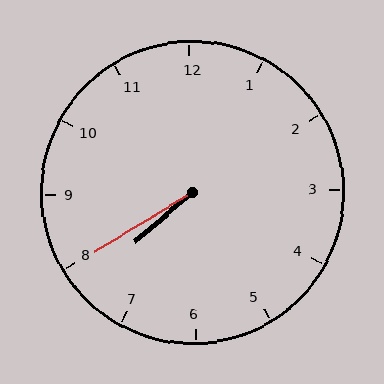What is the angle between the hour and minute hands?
Approximately 10 degrees.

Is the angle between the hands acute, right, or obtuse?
It is acute.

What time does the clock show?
7:40.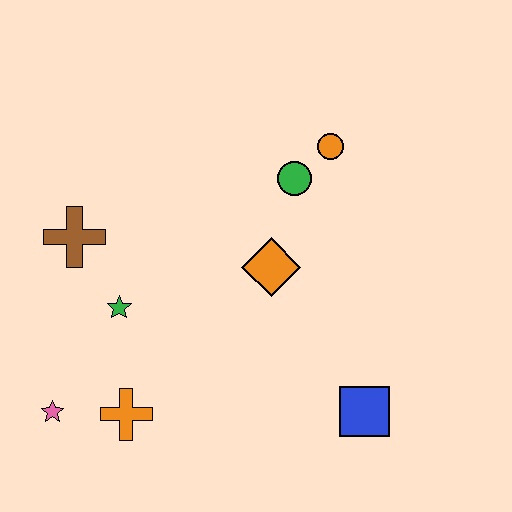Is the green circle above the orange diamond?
Yes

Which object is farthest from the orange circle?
The pink star is farthest from the orange circle.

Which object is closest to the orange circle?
The green circle is closest to the orange circle.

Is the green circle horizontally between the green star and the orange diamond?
No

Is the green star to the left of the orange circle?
Yes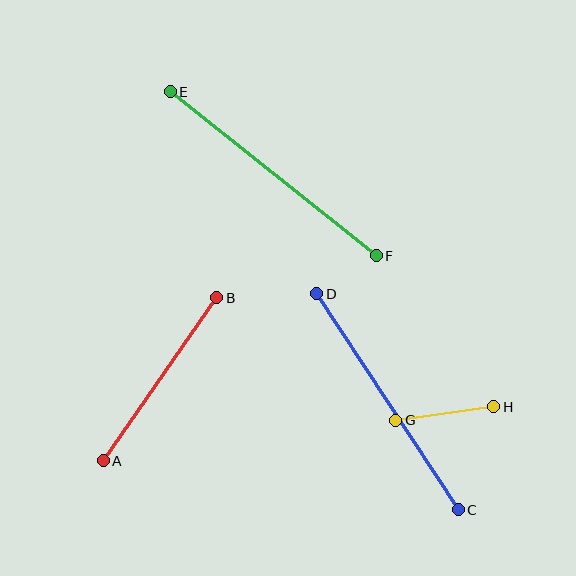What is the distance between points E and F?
The distance is approximately 263 pixels.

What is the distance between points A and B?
The distance is approximately 198 pixels.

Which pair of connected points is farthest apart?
Points E and F are farthest apart.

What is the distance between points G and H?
The distance is approximately 99 pixels.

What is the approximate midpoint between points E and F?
The midpoint is at approximately (273, 174) pixels.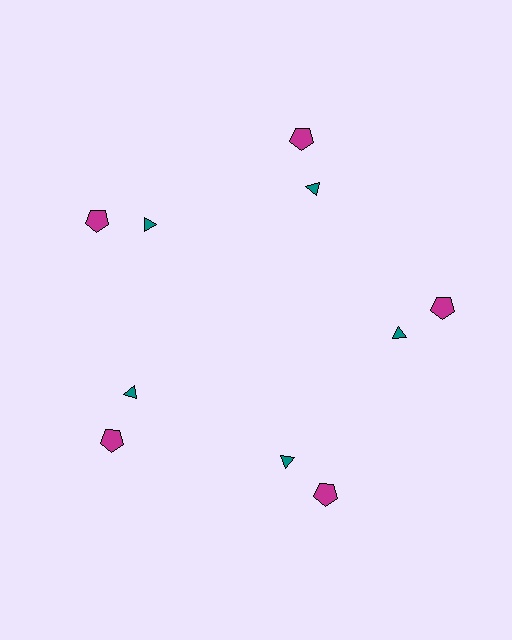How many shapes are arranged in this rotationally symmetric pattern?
There are 10 shapes, arranged in 5 groups of 2.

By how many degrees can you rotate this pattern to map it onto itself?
The pattern maps onto itself every 72 degrees of rotation.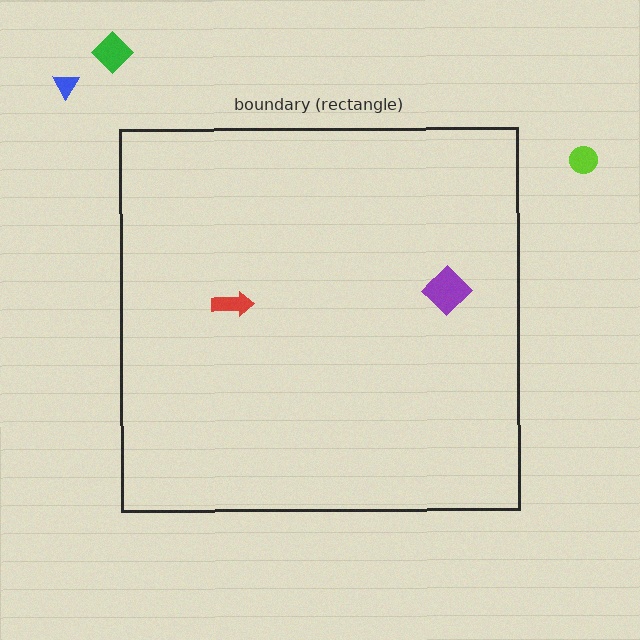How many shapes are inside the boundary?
2 inside, 3 outside.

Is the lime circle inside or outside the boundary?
Outside.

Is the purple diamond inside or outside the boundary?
Inside.